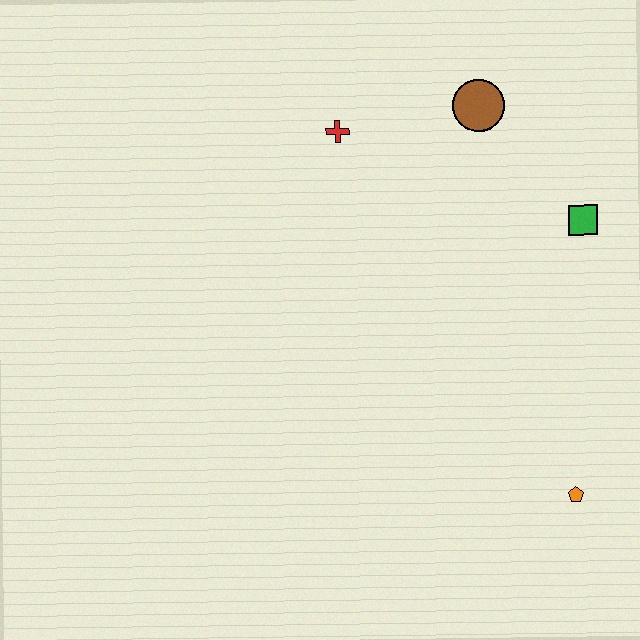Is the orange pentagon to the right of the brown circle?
Yes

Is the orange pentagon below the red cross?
Yes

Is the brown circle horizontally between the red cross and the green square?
Yes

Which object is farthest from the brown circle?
The orange pentagon is farthest from the brown circle.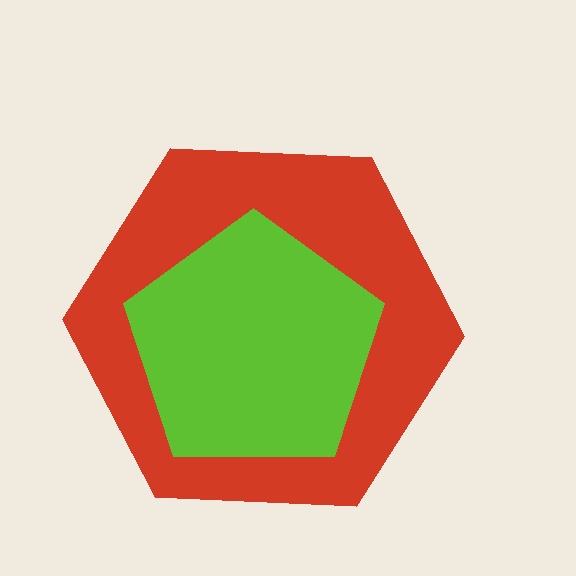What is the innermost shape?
The lime pentagon.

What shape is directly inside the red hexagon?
The lime pentagon.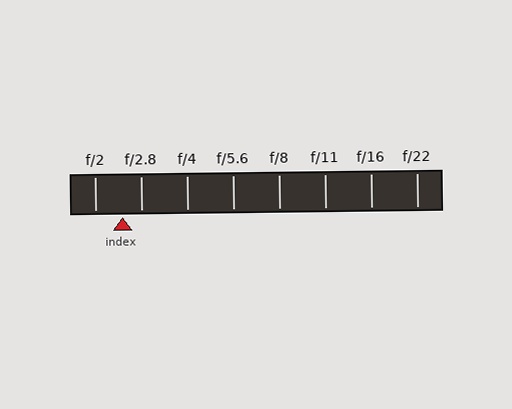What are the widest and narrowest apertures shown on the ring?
The widest aperture shown is f/2 and the narrowest is f/22.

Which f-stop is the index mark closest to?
The index mark is closest to f/2.8.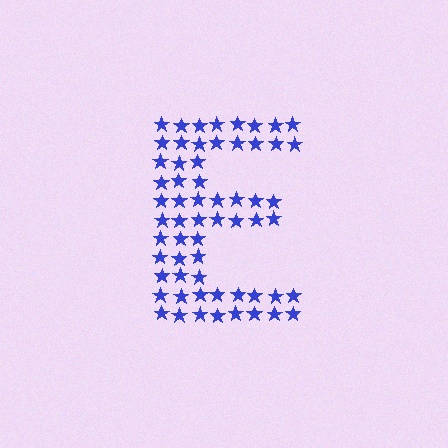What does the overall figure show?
The overall figure shows the letter E.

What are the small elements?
The small elements are stars.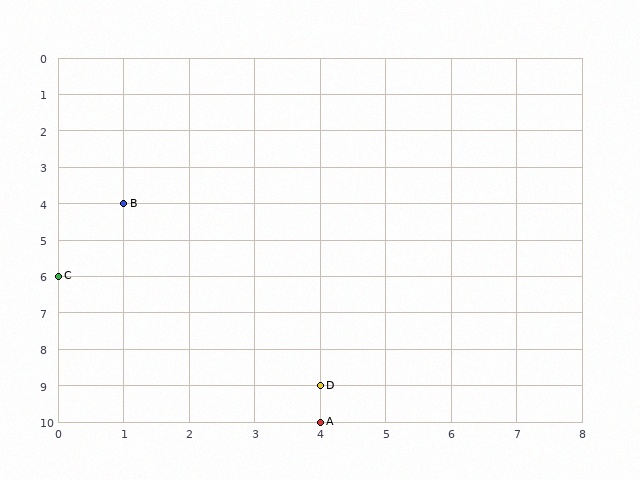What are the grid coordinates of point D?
Point D is at grid coordinates (4, 9).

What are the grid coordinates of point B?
Point B is at grid coordinates (1, 4).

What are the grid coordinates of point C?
Point C is at grid coordinates (0, 6).